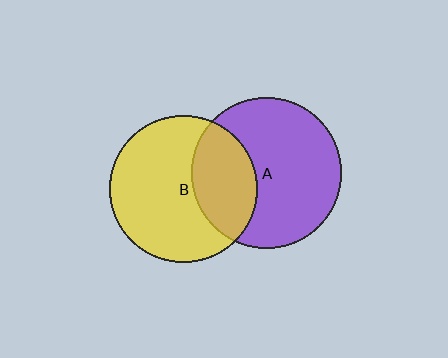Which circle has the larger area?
Circle A (purple).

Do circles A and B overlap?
Yes.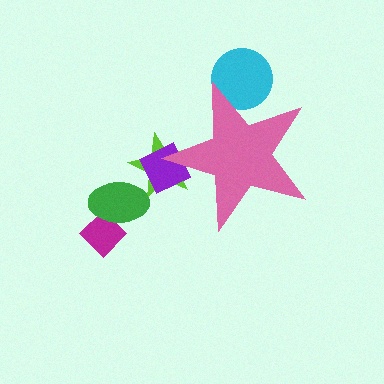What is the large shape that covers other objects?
A pink star.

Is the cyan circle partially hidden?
Yes, the cyan circle is partially hidden behind the pink star.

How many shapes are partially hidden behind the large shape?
3 shapes are partially hidden.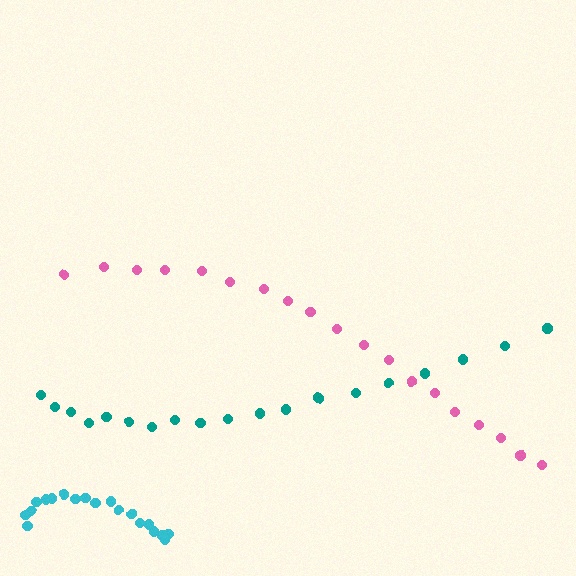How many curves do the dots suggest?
There are 3 distinct paths.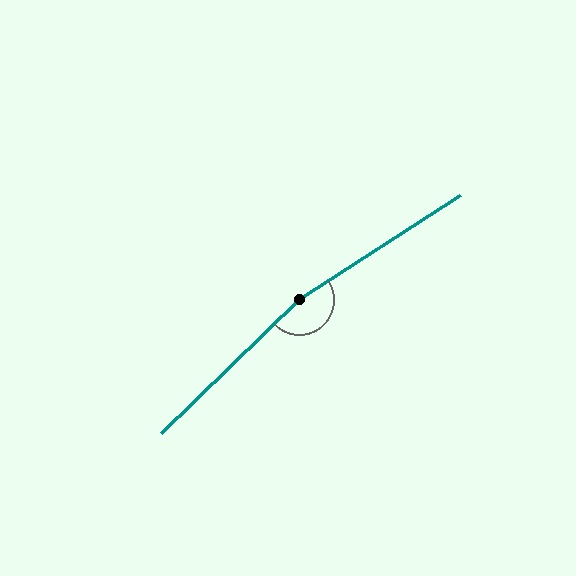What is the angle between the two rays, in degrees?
Approximately 169 degrees.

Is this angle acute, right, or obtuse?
It is obtuse.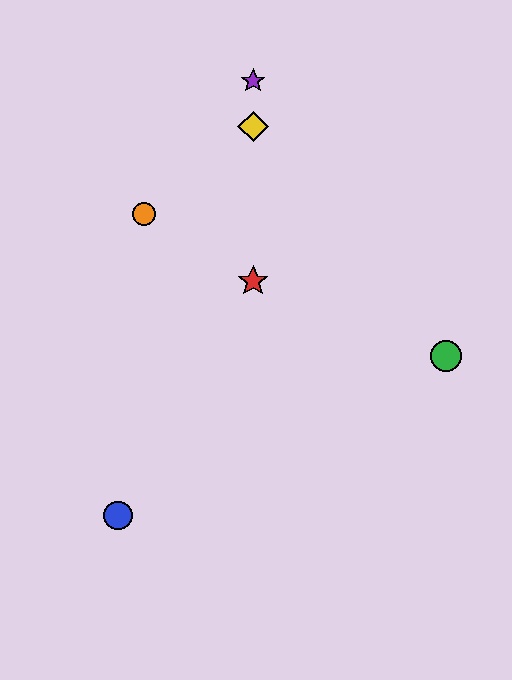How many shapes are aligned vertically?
3 shapes (the red star, the yellow diamond, the purple star) are aligned vertically.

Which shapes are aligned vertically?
The red star, the yellow diamond, the purple star are aligned vertically.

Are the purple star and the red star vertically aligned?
Yes, both are at x≈253.